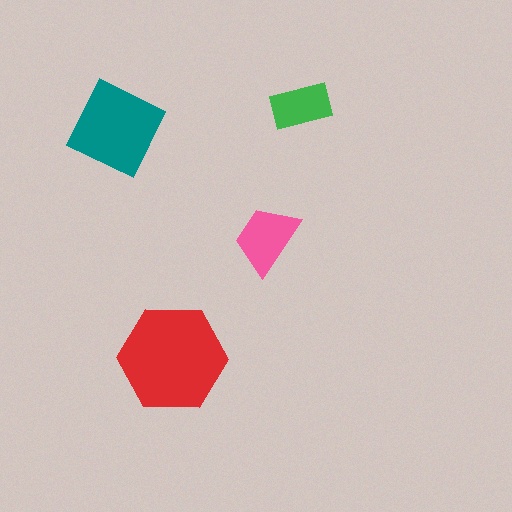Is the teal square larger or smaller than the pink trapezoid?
Larger.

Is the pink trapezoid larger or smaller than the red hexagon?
Smaller.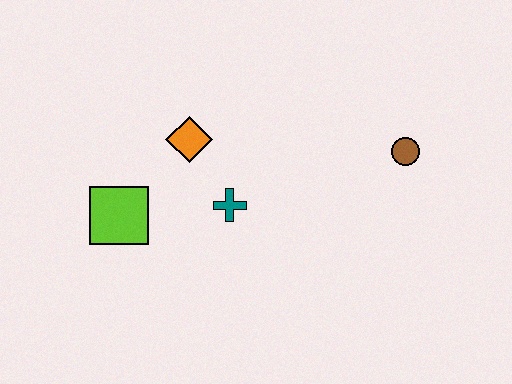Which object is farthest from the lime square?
The brown circle is farthest from the lime square.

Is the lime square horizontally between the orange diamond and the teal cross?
No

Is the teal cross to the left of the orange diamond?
No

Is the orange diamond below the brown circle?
No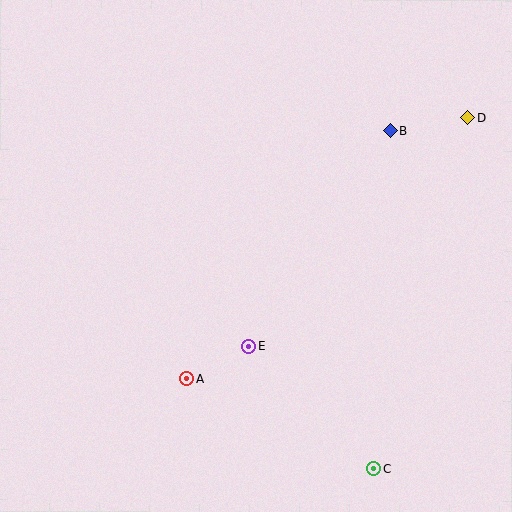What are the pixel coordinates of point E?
Point E is at (248, 346).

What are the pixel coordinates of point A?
Point A is at (187, 378).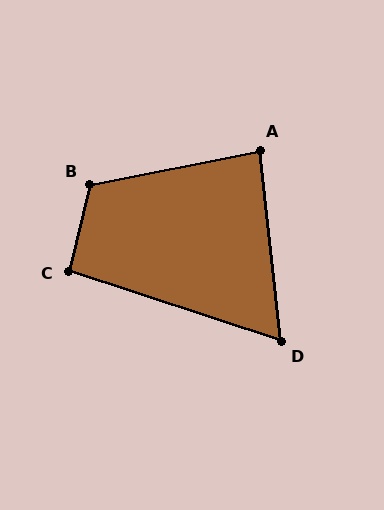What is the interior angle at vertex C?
Approximately 95 degrees (approximately right).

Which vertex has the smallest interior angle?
D, at approximately 65 degrees.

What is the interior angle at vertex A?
Approximately 85 degrees (approximately right).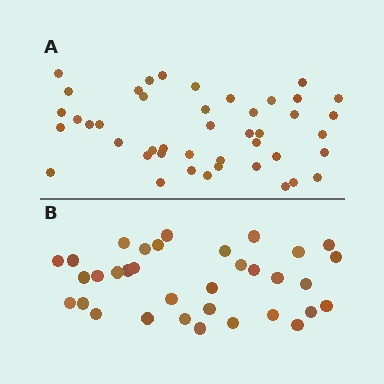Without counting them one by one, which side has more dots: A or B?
Region A (the top region) has more dots.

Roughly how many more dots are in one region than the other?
Region A has roughly 10 or so more dots than region B.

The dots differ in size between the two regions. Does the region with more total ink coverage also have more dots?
No. Region B has more total ink coverage because its dots are larger, but region A actually contains more individual dots. Total area can be misleading — the number of items is what matters here.